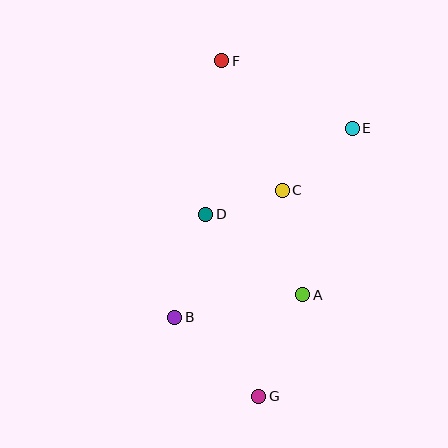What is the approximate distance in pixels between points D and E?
The distance between D and E is approximately 170 pixels.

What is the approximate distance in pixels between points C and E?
The distance between C and E is approximately 93 pixels.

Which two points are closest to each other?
Points C and D are closest to each other.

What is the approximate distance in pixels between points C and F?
The distance between C and F is approximately 143 pixels.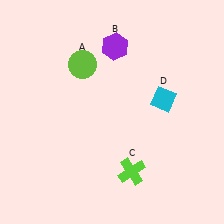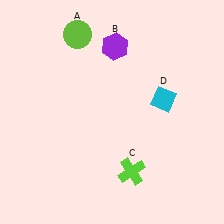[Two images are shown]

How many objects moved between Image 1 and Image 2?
1 object moved between the two images.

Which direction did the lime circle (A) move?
The lime circle (A) moved up.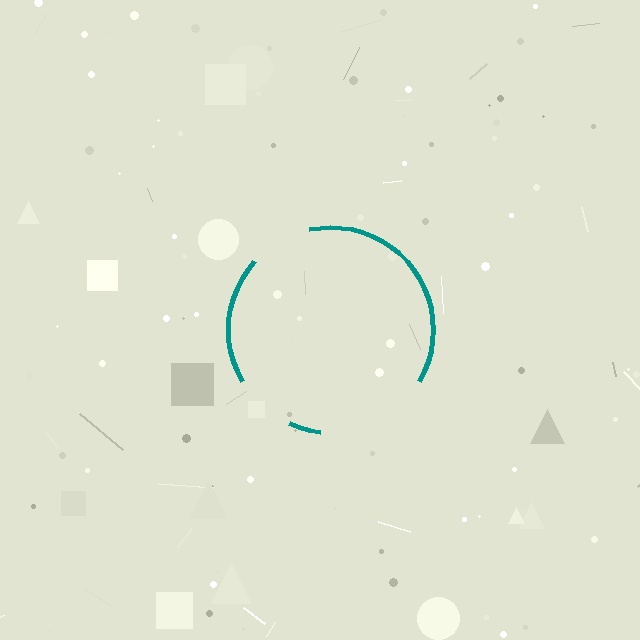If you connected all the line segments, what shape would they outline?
They would outline a circle.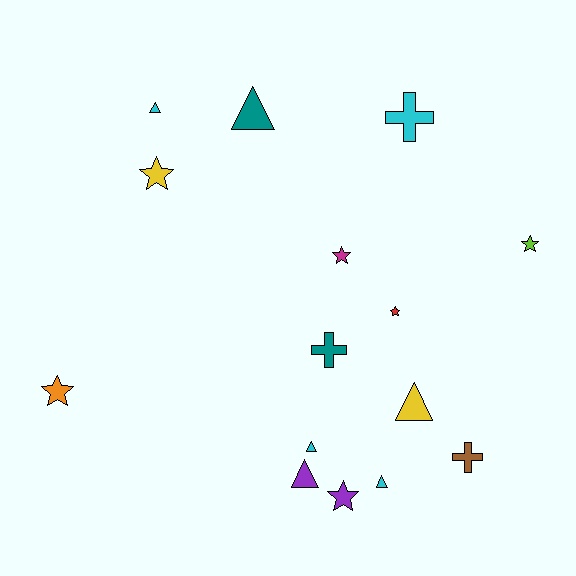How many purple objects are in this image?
There are 2 purple objects.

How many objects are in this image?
There are 15 objects.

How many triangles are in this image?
There are 6 triangles.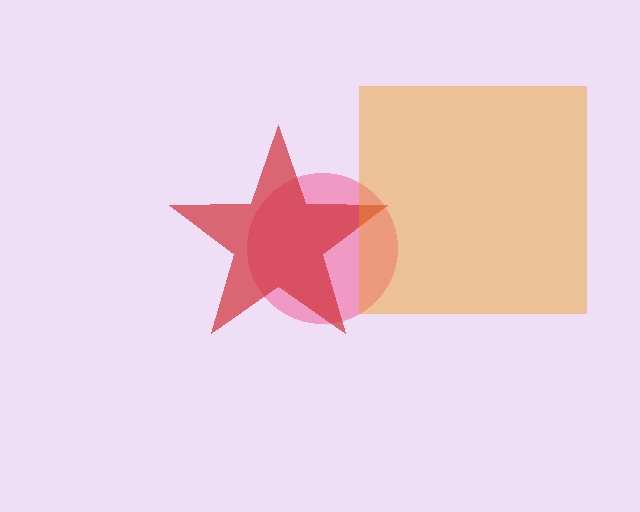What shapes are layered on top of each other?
The layered shapes are: a pink circle, a red star, an orange square.